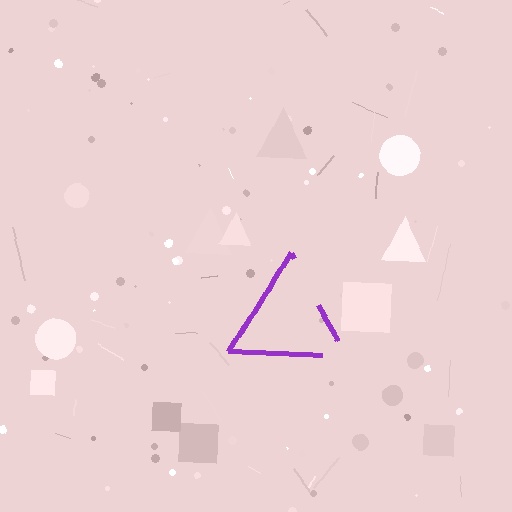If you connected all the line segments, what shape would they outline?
They would outline a triangle.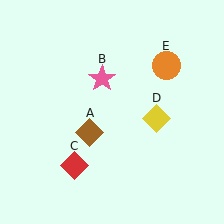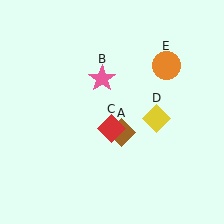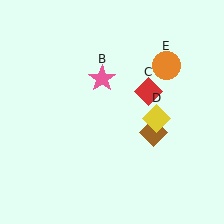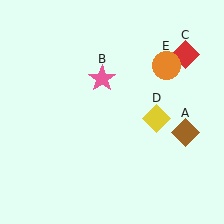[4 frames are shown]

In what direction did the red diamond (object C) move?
The red diamond (object C) moved up and to the right.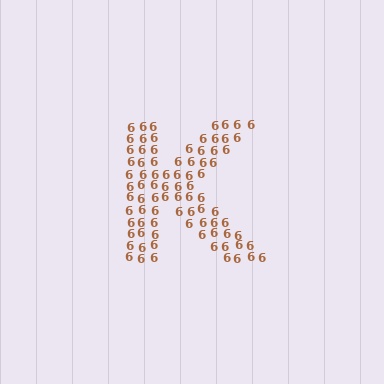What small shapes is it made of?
It is made of small digit 6's.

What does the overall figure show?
The overall figure shows the letter K.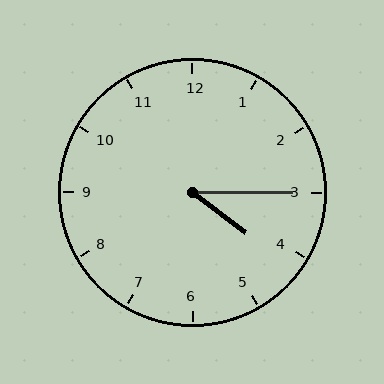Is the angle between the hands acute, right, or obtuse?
It is acute.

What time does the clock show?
4:15.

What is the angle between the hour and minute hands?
Approximately 38 degrees.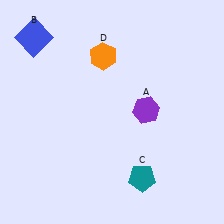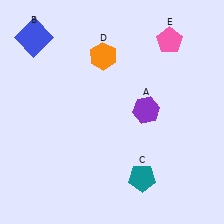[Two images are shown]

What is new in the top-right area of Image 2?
A pink pentagon (E) was added in the top-right area of Image 2.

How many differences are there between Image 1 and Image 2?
There is 1 difference between the two images.